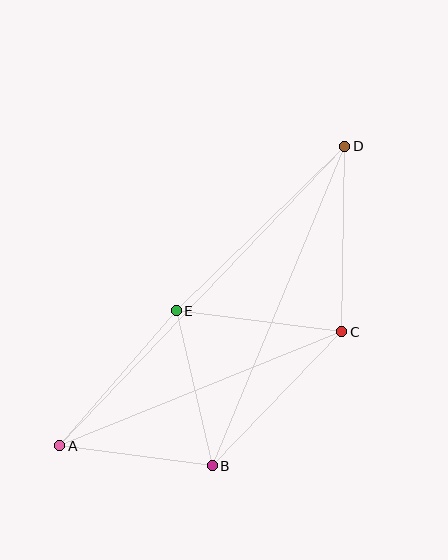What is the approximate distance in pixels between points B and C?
The distance between B and C is approximately 186 pixels.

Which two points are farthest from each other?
Points A and D are farthest from each other.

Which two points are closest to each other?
Points A and B are closest to each other.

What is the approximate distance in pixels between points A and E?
The distance between A and E is approximately 178 pixels.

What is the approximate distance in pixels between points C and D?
The distance between C and D is approximately 186 pixels.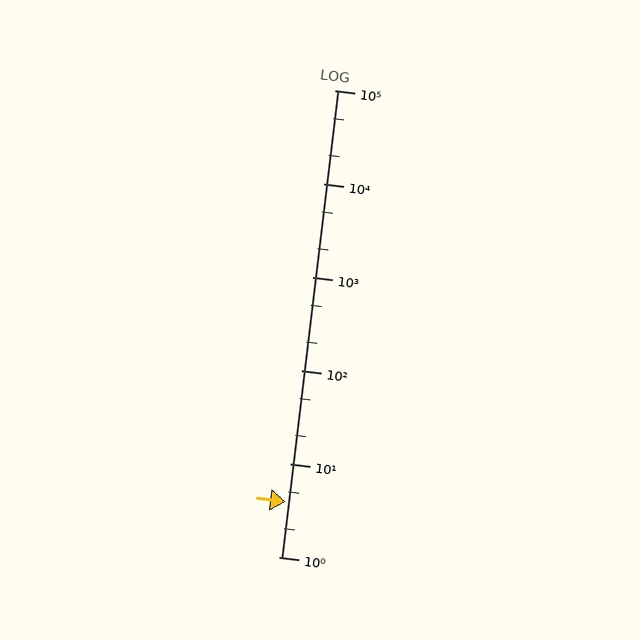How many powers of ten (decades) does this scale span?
The scale spans 5 decades, from 1 to 100000.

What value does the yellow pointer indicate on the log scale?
The pointer indicates approximately 3.9.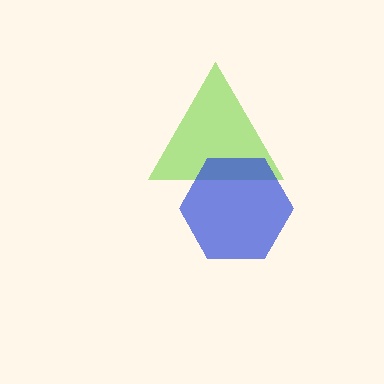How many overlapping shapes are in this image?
There are 2 overlapping shapes in the image.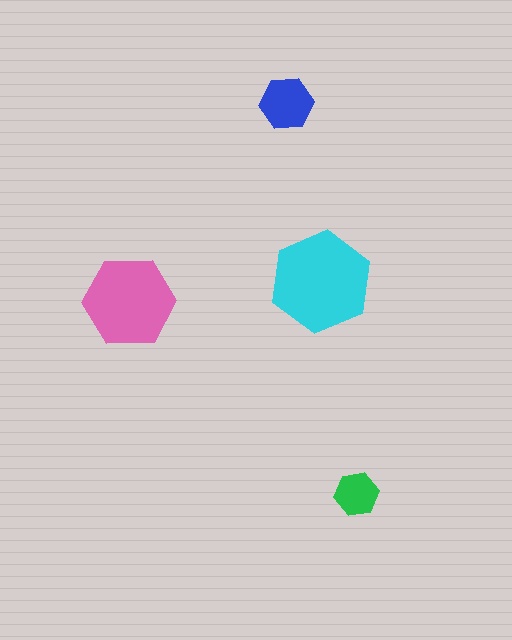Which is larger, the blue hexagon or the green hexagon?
The blue one.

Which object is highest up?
The blue hexagon is topmost.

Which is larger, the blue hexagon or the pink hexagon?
The pink one.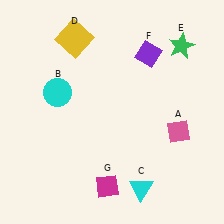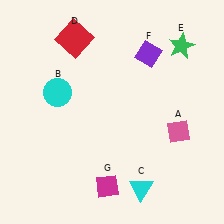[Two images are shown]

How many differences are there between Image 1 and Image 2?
There is 1 difference between the two images.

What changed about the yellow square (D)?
In Image 1, D is yellow. In Image 2, it changed to red.